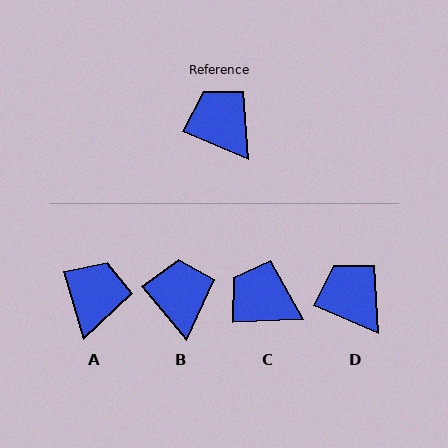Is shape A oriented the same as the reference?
No, it is off by about 51 degrees.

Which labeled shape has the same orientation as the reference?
D.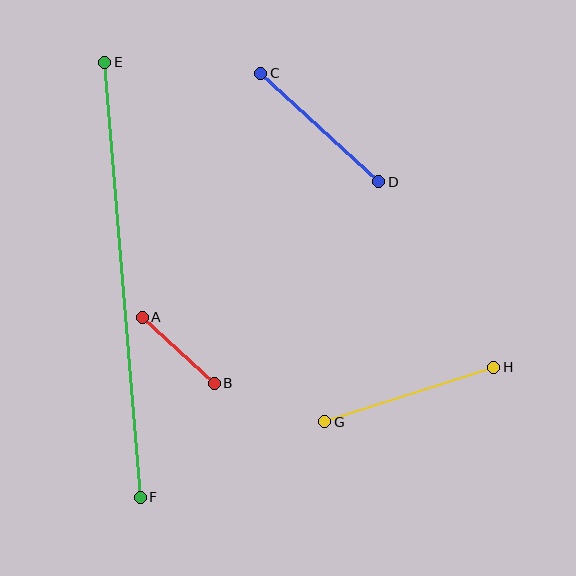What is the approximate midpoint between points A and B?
The midpoint is at approximately (178, 350) pixels.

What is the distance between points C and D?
The distance is approximately 161 pixels.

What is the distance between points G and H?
The distance is approximately 178 pixels.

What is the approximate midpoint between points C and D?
The midpoint is at approximately (320, 128) pixels.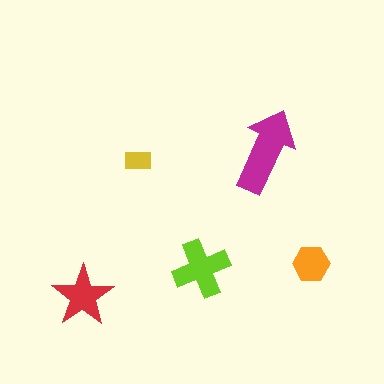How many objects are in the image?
There are 5 objects in the image.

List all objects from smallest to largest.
The yellow rectangle, the orange hexagon, the red star, the lime cross, the magenta arrow.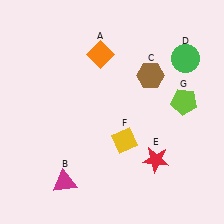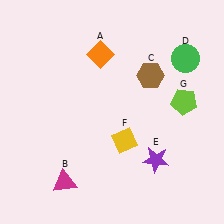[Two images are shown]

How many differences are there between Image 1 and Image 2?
There is 1 difference between the two images.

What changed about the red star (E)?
In Image 1, E is red. In Image 2, it changed to purple.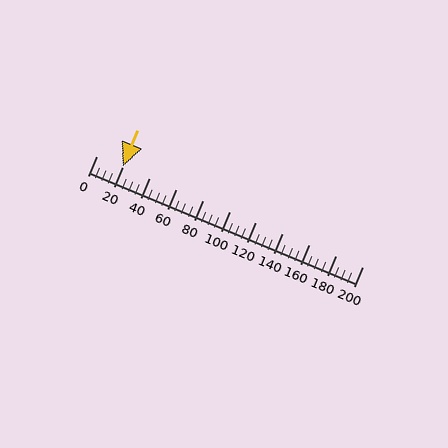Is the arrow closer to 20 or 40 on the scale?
The arrow is closer to 20.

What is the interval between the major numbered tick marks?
The major tick marks are spaced 20 units apart.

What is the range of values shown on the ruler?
The ruler shows values from 0 to 200.